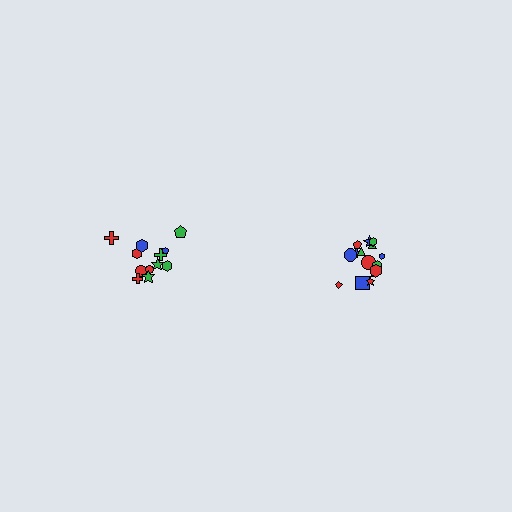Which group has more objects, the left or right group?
The right group.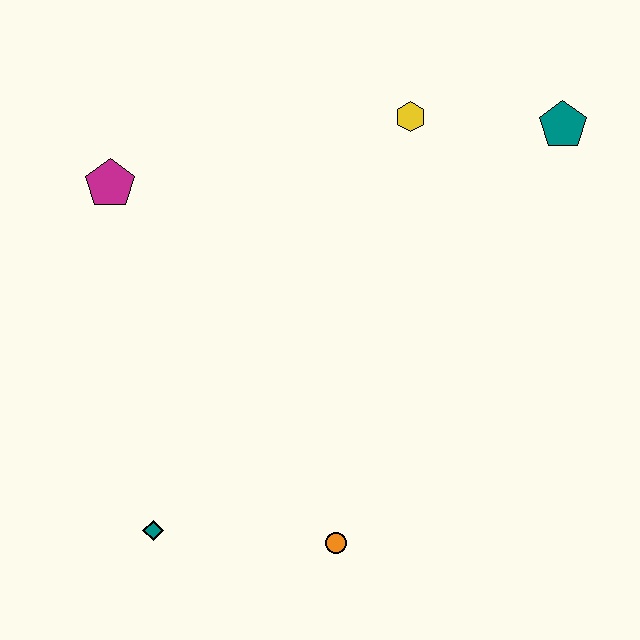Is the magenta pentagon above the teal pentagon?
No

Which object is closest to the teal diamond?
The orange circle is closest to the teal diamond.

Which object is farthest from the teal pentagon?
The teal diamond is farthest from the teal pentagon.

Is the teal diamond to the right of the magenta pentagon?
Yes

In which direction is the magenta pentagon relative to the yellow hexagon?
The magenta pentagon is to the left of the yellow hexagon.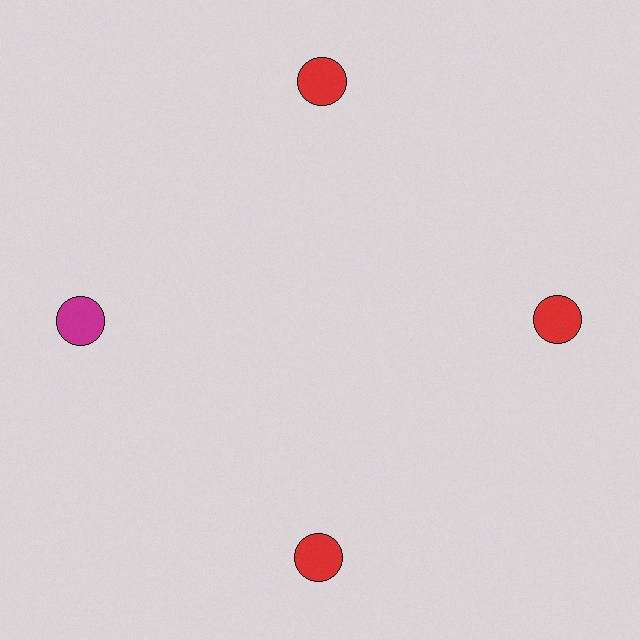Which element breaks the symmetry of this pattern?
The magenta circle at roughly the 9 o'clock position breaks the symmetry. All other shapes are red circles.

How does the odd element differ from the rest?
It has a different color: magenta instead of red.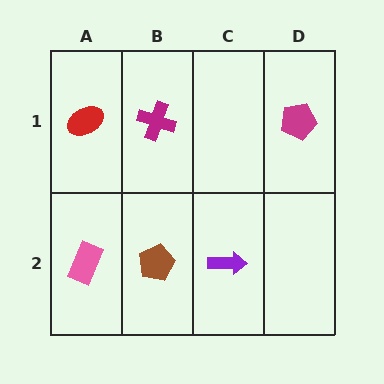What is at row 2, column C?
A purple arrow.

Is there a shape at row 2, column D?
No, that cell is empty.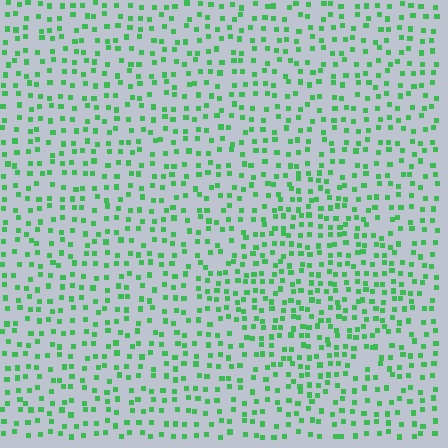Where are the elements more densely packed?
The elements are more densely packed inside the diamond boundary.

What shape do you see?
I see a diamond.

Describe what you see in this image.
The image contains small green elements arranged at two different densities. A diamond-shaped region is visible where the elements are more densely packed than the surrounding area.